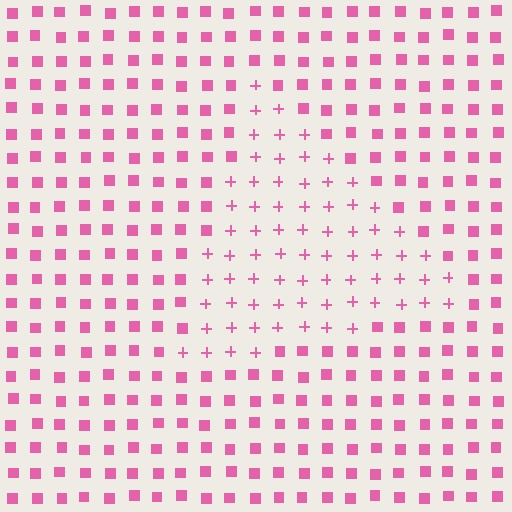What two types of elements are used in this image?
The image uses plus signs inside the triangle region and squares outside it.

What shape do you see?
I see a triangle.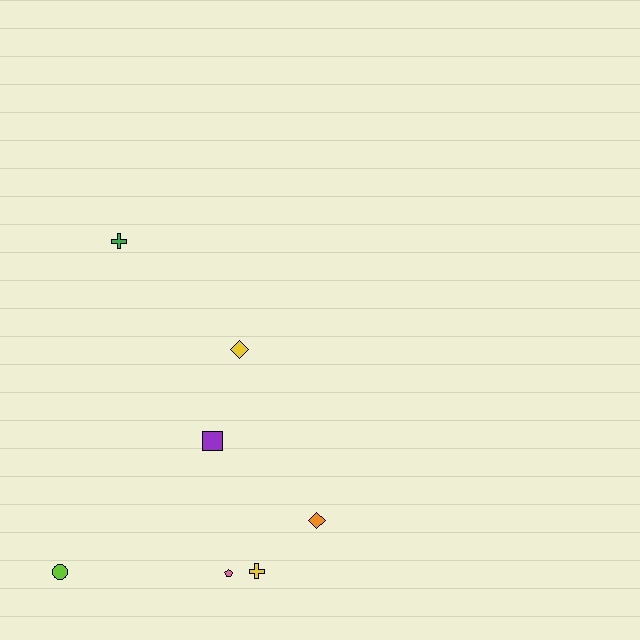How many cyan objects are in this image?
There are no cyan objects.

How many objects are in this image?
There are 7 objects.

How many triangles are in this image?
There are no triangles.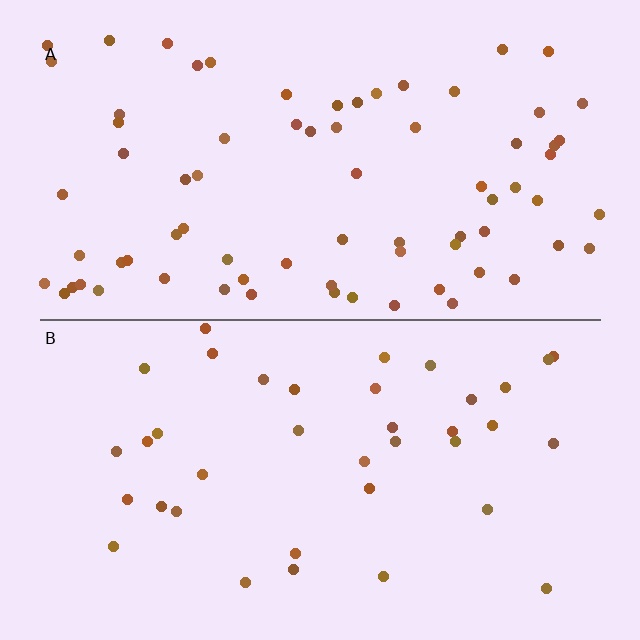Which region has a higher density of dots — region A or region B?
A (the top).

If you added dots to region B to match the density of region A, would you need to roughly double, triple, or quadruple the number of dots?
Approximately double.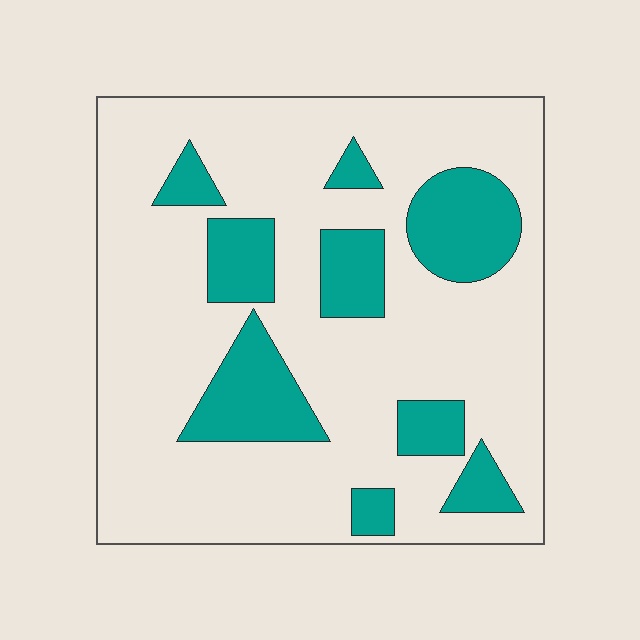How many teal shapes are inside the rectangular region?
9.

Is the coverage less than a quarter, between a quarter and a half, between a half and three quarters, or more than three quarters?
Less than a quarter.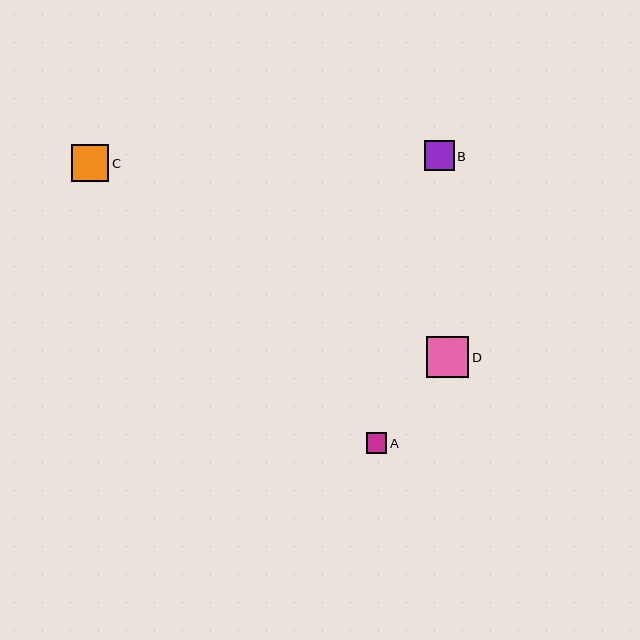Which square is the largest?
Square D is the largest with a size of approximately 42 pixels.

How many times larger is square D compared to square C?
Square D is approximately 1.1 times the size of square C.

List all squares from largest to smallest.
From largest to smallest: D, C, B, A.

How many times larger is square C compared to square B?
Square C is approximately 1.3 times the size of square B.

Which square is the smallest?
Square A is the smallest with a size of approximately 21 pixels.